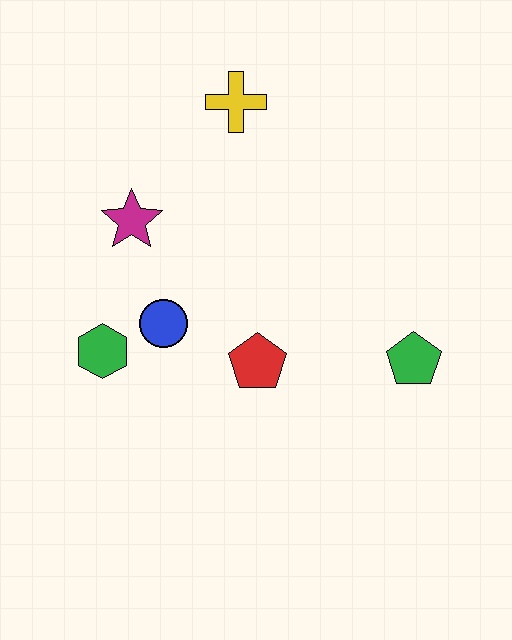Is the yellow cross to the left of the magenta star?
No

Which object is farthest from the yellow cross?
The green pentagon is farthest from the yellow cross.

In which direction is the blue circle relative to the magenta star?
The blue circle is below the magenta star.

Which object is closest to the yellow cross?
The magenta star is closest to the yellow cross.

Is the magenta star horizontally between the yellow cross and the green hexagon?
Yes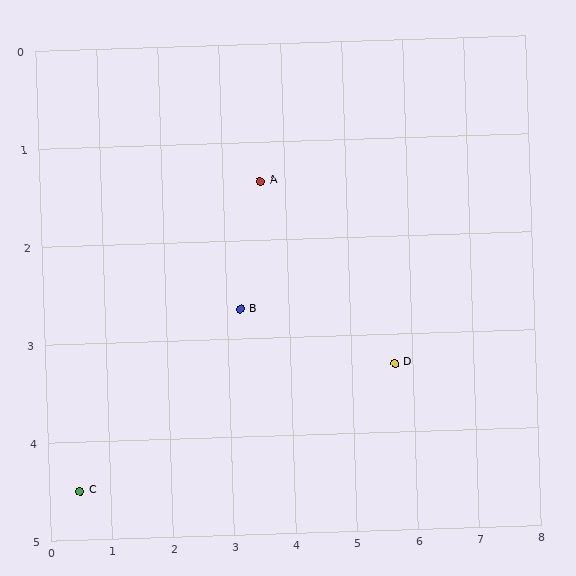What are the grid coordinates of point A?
Point A is at approximately (3.6, 1.4).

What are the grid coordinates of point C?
Point C is at approximately (0.5, 4.5).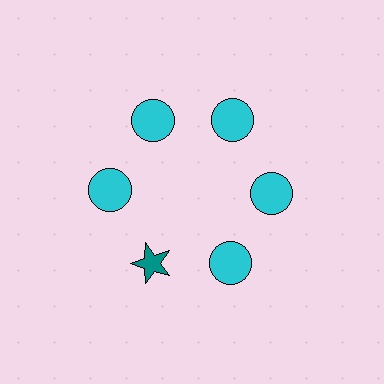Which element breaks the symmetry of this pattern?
The teal star at roughly the 7 o'clock position breaks the symmetry. All other shapes are cyan circles.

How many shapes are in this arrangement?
There are 6 shapes arranged in a ring pattern.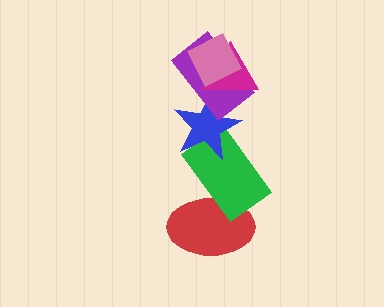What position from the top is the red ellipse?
The red ellipse is 6th from the top.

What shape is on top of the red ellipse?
The green rectangle is on top of the red ellipse.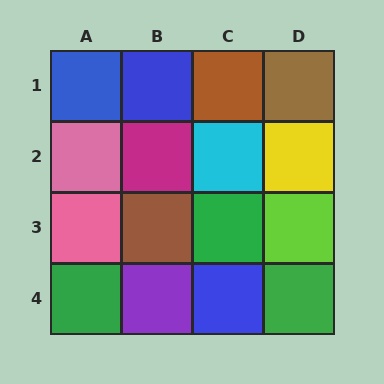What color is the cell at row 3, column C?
Green.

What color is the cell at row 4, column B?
Purple.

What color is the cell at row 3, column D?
Lime.